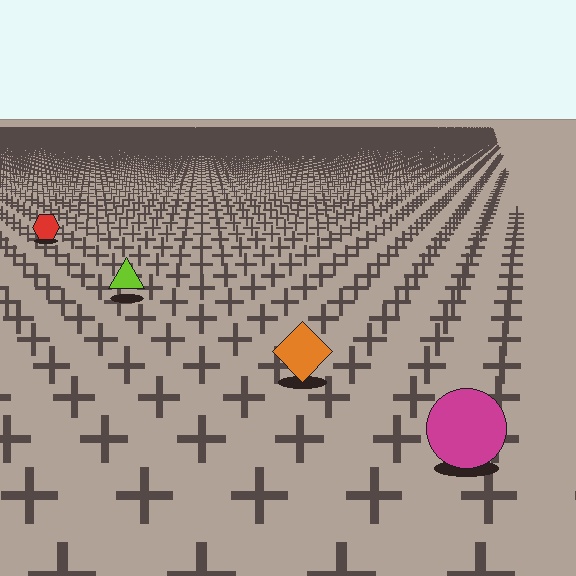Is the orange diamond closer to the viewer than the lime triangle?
Yes. The orange diamond is closer — you can tell from the texture gradient: the ground texture is coarser near it.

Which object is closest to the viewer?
The magenta circle is closest. The texture marks near it are larger and more spread out.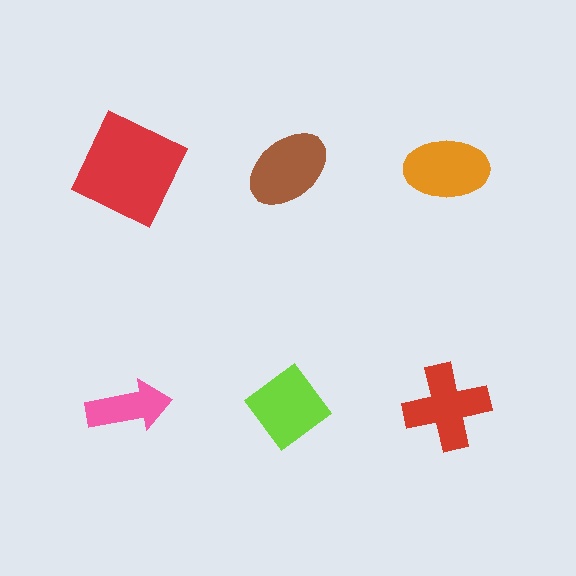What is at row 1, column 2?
A brown ellipse.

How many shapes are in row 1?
3 shapes.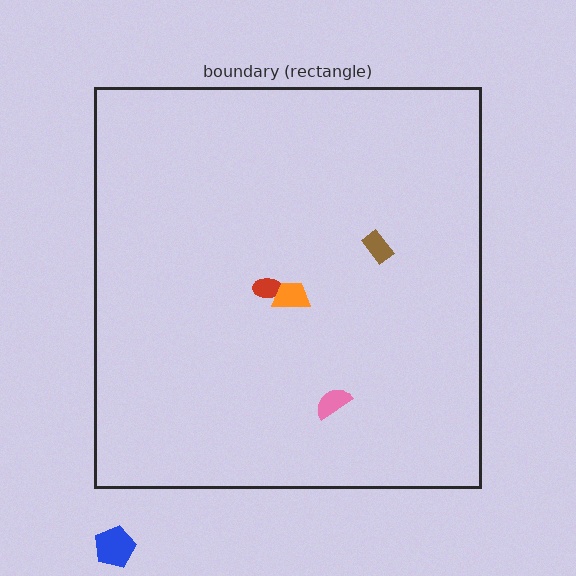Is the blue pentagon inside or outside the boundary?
Outside.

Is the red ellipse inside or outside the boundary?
Inside.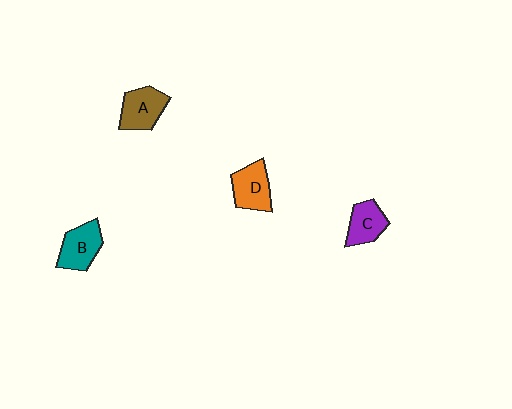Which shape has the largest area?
Shape A (brown).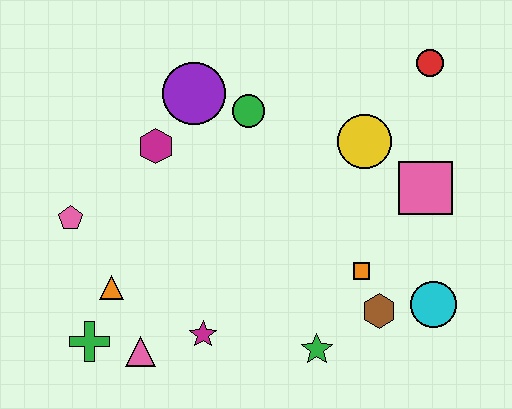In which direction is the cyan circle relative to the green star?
The cyan circle is to the right of the green star.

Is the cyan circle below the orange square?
Yes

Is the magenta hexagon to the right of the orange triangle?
Yes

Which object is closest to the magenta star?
The pink triangle is closest to the magenta star.